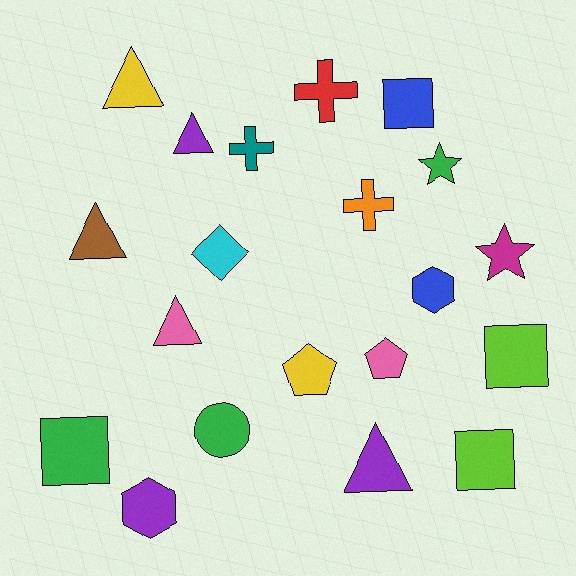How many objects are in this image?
There are 20 objects.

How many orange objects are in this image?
There is 1 orange object.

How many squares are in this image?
There are 4 squares.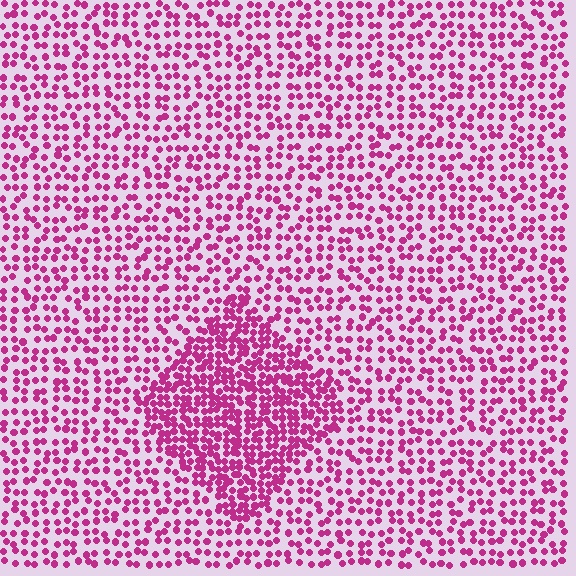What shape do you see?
I see a diamond.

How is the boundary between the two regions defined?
The boundary is defined by a change in element density (approximately 2.0x ratio). All elements are the same color, size, and shape.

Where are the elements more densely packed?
The elements are more densely packed inside the diamond boundary.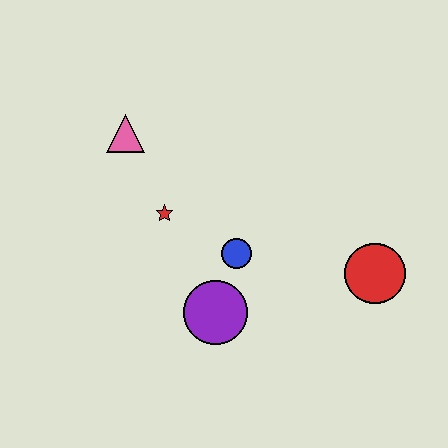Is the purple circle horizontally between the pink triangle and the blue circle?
Yes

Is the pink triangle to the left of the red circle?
Yes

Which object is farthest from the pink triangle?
The red circle is farthest from the pink triangle.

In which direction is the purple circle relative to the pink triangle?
The purple circle is below the pink triangle.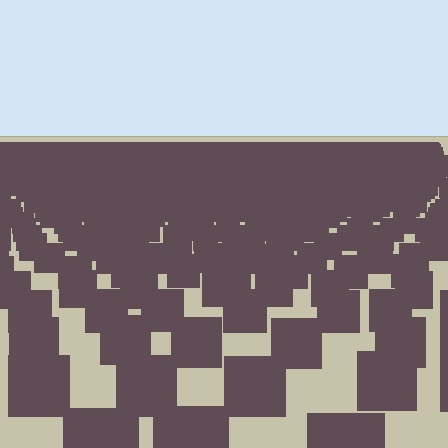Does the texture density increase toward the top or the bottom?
Density increases toward the top.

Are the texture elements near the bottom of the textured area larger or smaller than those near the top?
Larger. Near the bottom, elements are closer to the viewer and appear at a bigger on-screen size.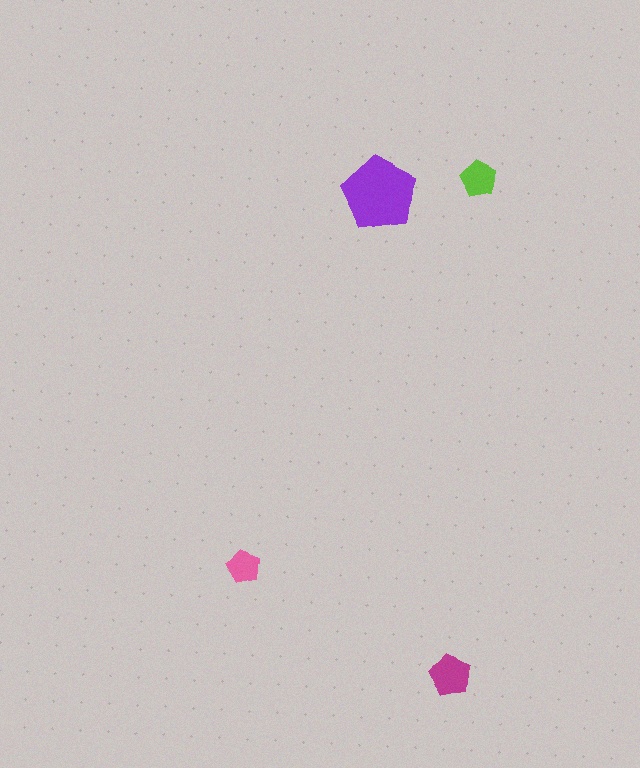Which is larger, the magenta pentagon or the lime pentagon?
The magenta one.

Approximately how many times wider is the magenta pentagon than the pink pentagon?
About 1.5 times wider.